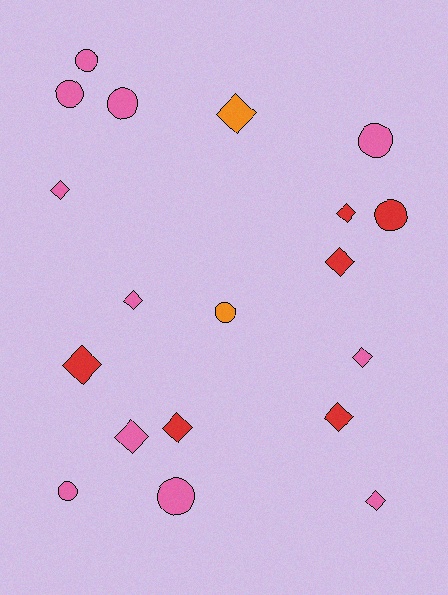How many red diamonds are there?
There are 5 red diamonds.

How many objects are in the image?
There are 19 objects.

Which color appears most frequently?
Pink, with 11 objects.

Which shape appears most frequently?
Diamond, with 11 objects.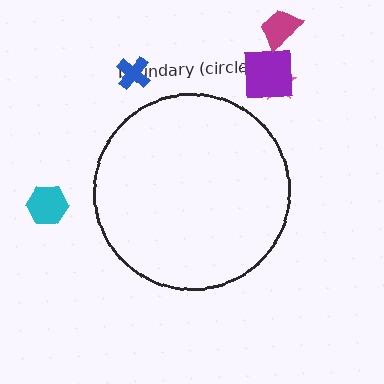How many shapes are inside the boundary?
0 inside, 5 outside.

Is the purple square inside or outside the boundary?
Outside.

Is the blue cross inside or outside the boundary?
Outside.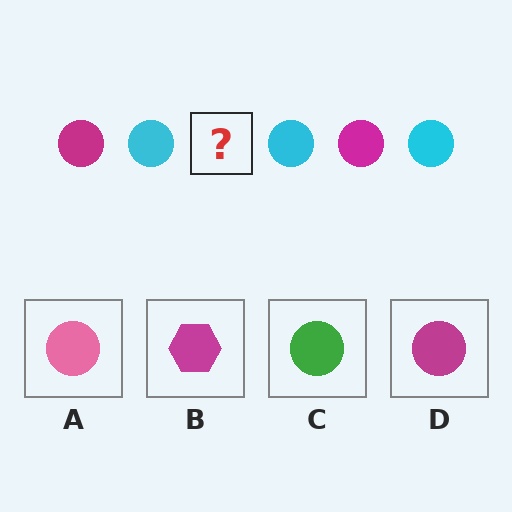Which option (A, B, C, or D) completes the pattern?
D.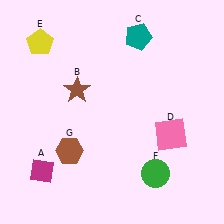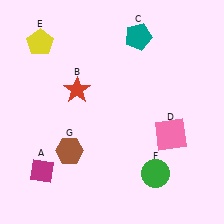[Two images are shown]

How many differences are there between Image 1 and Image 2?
There is 1 difference between the two images.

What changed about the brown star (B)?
In Image 1, B is brown. In Image 2, it changed to red.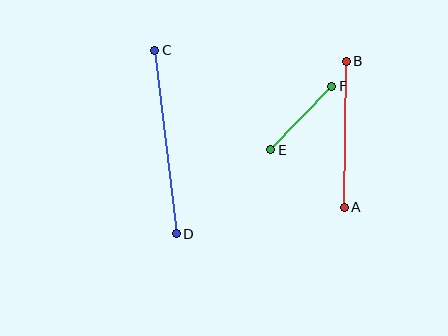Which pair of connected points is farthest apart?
Points C and D are farthest apart.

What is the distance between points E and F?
The distance is approximately 88 pixels.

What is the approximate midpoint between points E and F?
The midpoint is at approximately (301, 118) pixels.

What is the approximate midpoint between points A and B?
The midpoint is at approximately (345, 134) pixels.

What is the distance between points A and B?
The distance is approximately 146 pixels.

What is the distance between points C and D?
The distance is approximately 185 pixels.